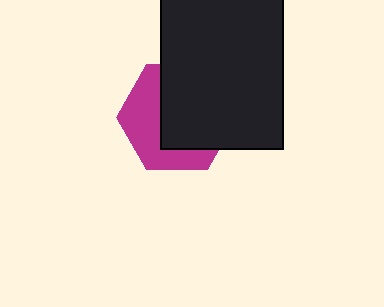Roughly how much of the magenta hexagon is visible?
A small part of it is visible (roughly 42%).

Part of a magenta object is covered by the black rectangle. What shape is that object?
It is a hexagon.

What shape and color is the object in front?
The object in front is a black rectangle.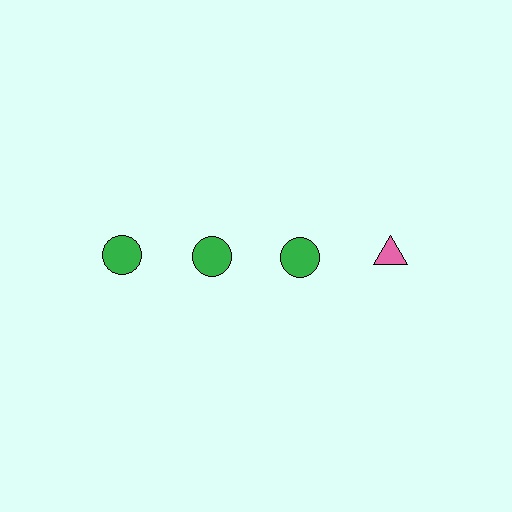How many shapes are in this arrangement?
There are 4 shapes arranged in a grid pattern.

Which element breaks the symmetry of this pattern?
The pink triangle in the top row, second from right column breaks the symmetry. All other shapes are green circles.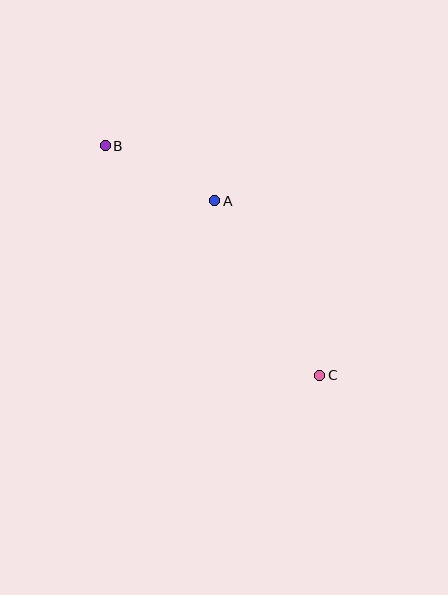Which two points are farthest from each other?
Points B and C are farthest from each other.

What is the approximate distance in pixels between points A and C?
The distance between A and C is approximately 203 pixels.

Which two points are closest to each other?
Points A and B are closest to each other.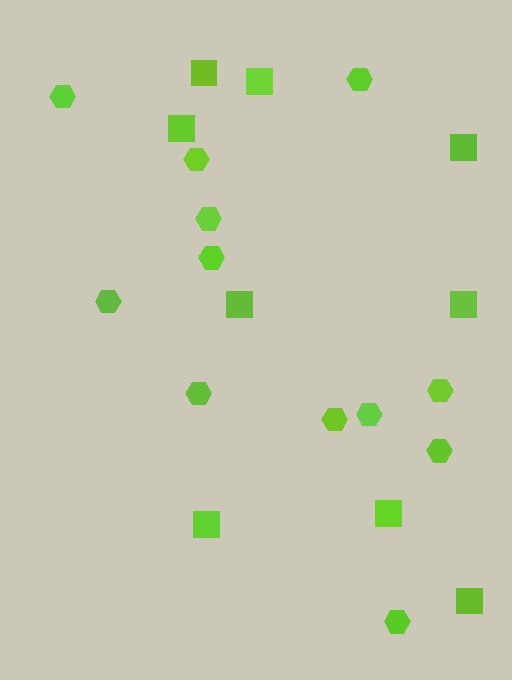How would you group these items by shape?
There are 2 groups: one group of squares (9) and one group of hexagons (12).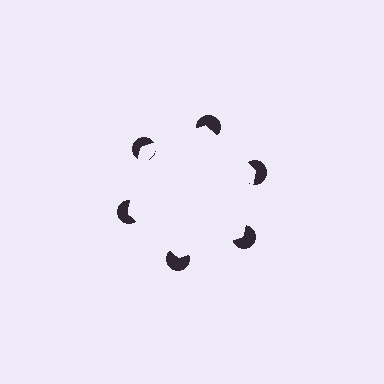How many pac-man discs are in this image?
There are 6 — one at each vertex of the illusory hexagon.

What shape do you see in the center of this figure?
An illusory hexagon — its edges are inferred from the aligned wedge cuts in the pac-man discs, not physically drawn.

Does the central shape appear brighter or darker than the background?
It typically appears slightly brighter than the background, even though no actual brightness change is drawn.